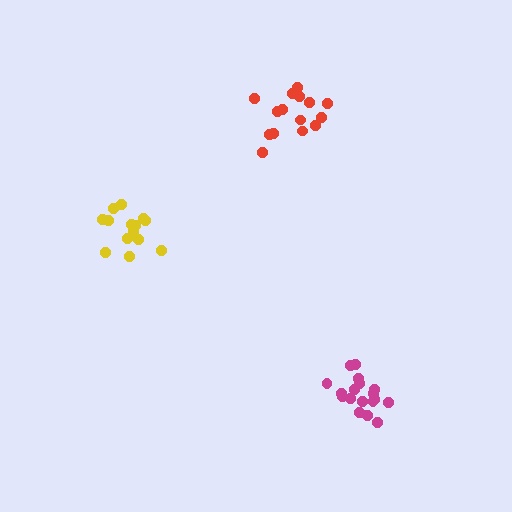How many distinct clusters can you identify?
There are 3 distinct clusters.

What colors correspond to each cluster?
The clusters are colored: magenta, red, yellow.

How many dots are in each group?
Group 1: 18 dots, Group 2: 15 dots, Group 3: 14 dots (47 total).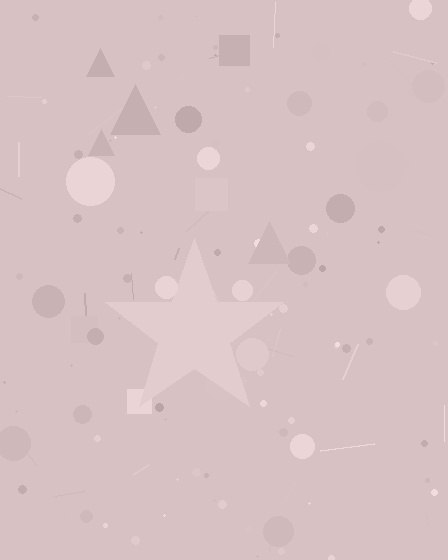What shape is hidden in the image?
A star is hidden in the image.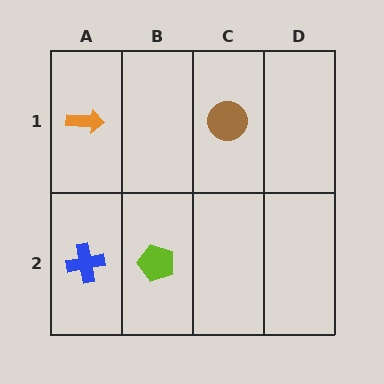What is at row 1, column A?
An orange arrow.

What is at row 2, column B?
A lime pentagon.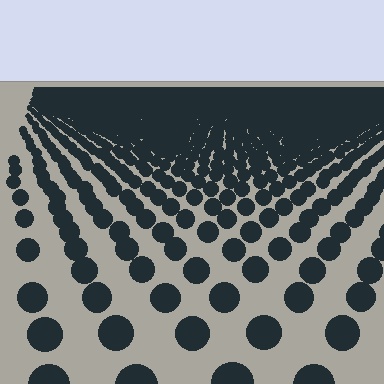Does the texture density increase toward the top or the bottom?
Density increases toward the top.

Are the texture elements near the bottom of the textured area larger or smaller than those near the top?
Larger. Near the bottom, elements are closer to the viewer and appear at a bigger on-screen size.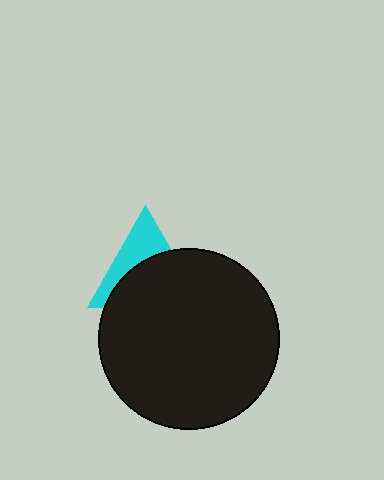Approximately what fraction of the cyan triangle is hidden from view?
Roughly 60% of the cyan triangle is hidden behind the black circle.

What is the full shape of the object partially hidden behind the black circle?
The partially hidden object is a cyan triangle.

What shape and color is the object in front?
The object in front is a black circle.